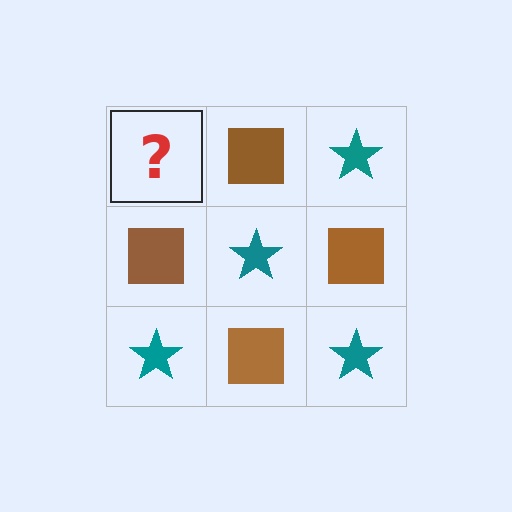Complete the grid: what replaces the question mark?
The question mark should be replaced with a teal star.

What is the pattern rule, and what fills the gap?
The rule is that it alternates teal star and brown square in a checkerboard pattern. The gap should be filled with a teal star.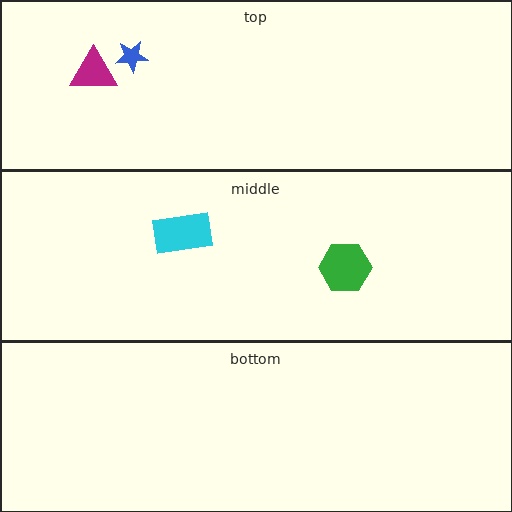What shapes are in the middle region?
The green hexagon, the cyan rectangle.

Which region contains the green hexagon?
The middle region.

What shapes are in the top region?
The blue star, the magenta triangle.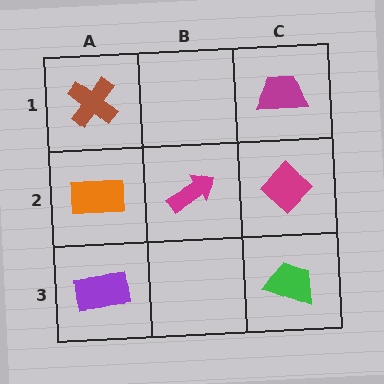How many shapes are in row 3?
2 shapes.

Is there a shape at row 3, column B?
No, that cell is empty.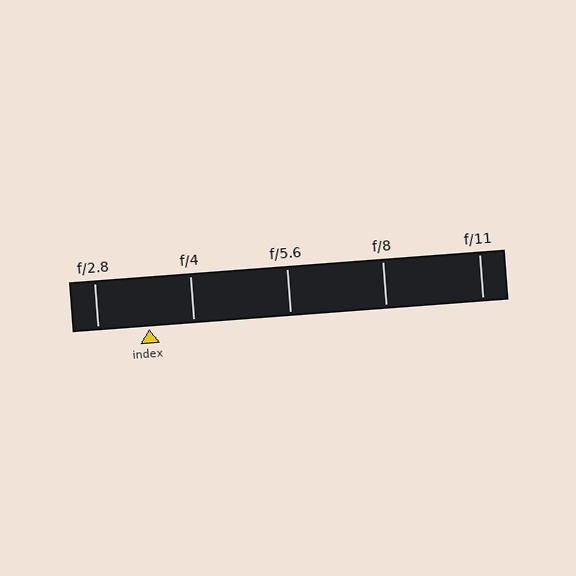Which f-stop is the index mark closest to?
The index mark is closest to f/4.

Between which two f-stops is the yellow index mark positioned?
The index mark is between f/2.8 and f/4.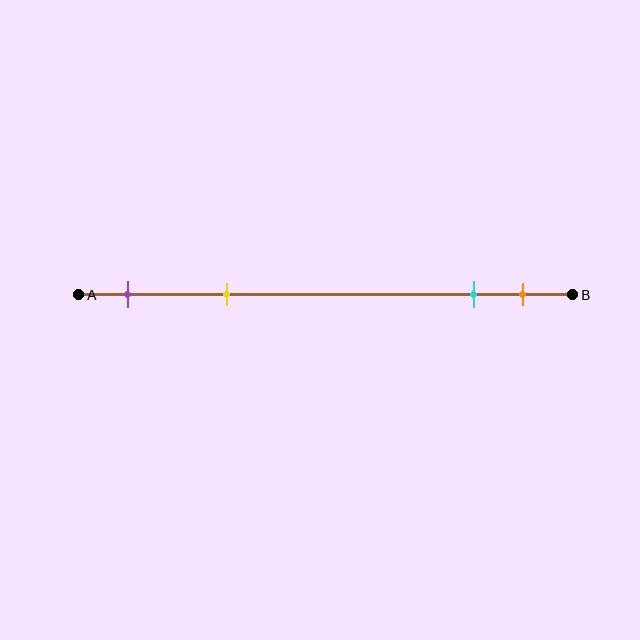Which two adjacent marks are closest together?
The cyan and orange marks are the closest adjacent pair.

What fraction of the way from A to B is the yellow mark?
The yellow mark is approximately 30% (0.3) of the way from A to B.